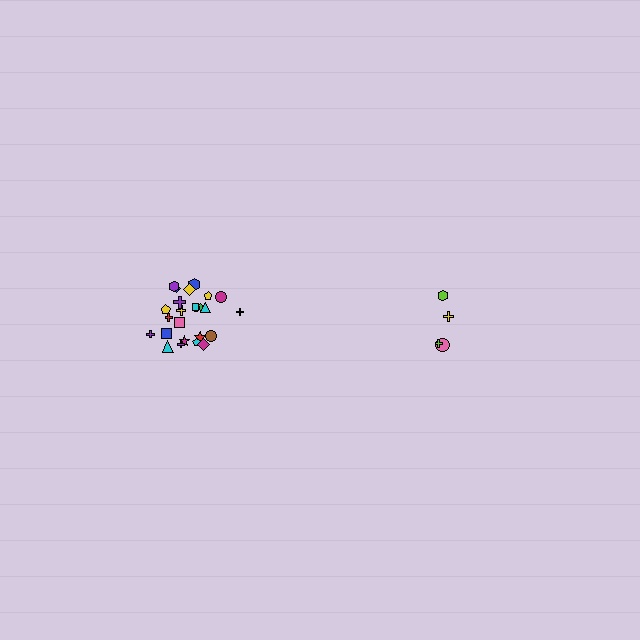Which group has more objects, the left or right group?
The left group.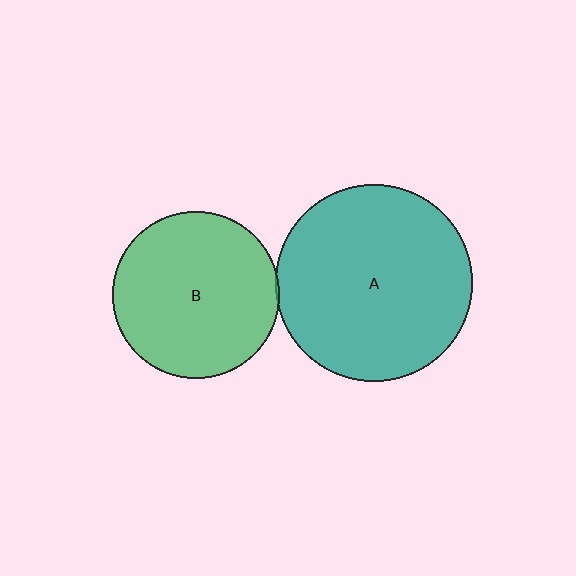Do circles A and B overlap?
Yes.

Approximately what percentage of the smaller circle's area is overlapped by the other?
Approximately 5%.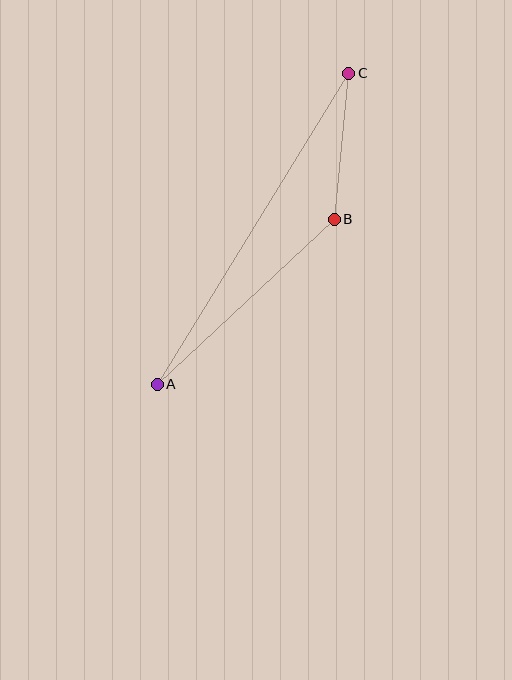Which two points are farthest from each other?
Points A and C are farthest from each other.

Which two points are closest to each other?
Points B and C are closest to each other.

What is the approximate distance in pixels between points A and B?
The distance between A and B is approximately 242 pixels.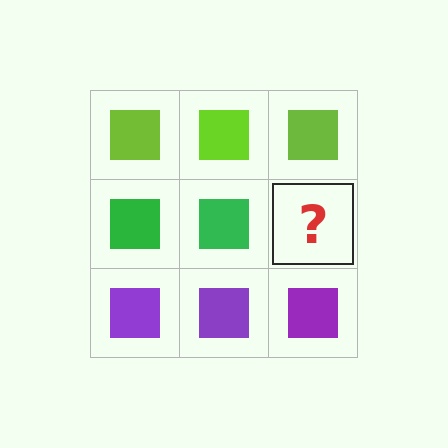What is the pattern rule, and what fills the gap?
The rule is that each row has a consistent color. The gap should be filled with a green square.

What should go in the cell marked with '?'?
The missing cell should contain a green square.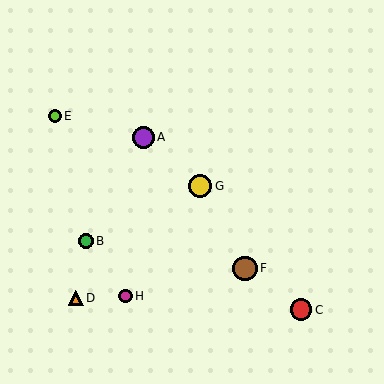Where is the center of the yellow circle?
The center of the yellow circle is at (200, 186).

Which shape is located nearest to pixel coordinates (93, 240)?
The green circle (labeled B) at (86, 241) is nearest to that location.